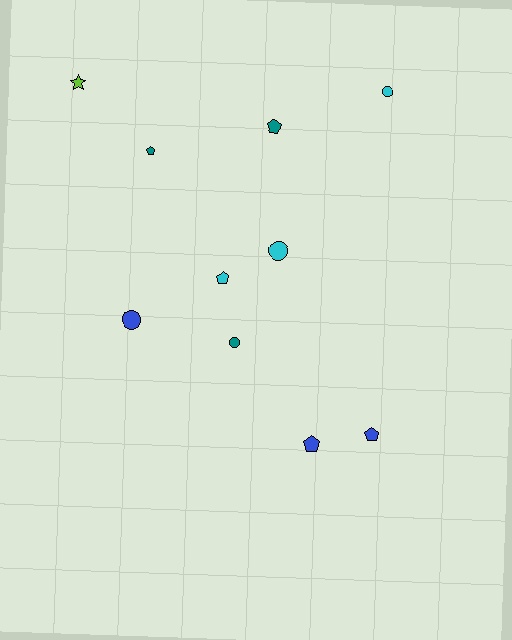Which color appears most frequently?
Blue, with 3 objects.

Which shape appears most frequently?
Pentagon, with 5 objects.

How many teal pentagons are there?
There are 2 teal pentagons.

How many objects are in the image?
There are 10 objects.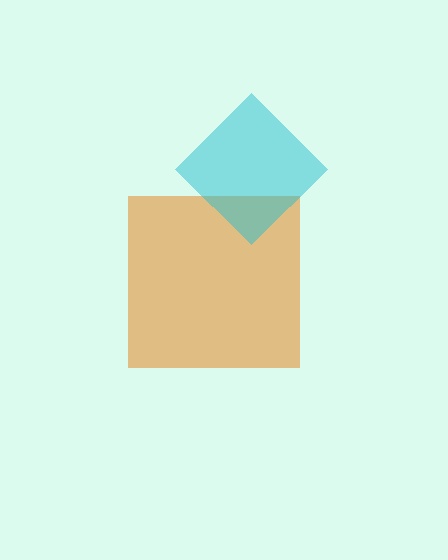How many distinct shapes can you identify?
There are 2 distinct shapes: an orange square, a cyan diamond.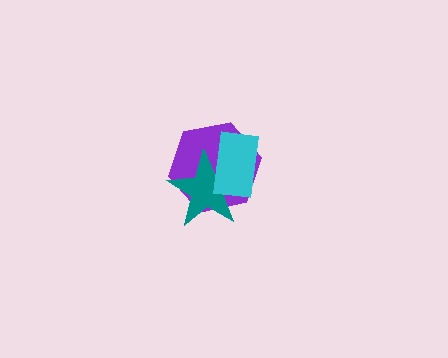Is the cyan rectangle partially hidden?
No, no other shape covers it.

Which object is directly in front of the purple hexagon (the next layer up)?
The teal star is directly in front of the purple hexagon.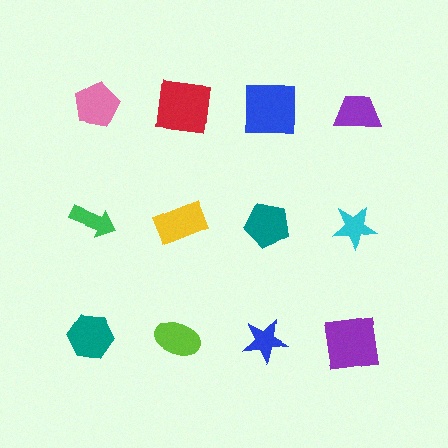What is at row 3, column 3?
A blue star.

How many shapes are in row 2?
4 shapes.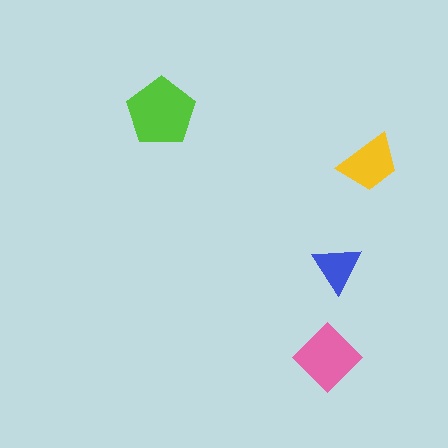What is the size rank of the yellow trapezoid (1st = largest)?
3rd.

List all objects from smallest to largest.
The blue triangle, the yellow trapezoid, the pink diamond, the lime pentagon.